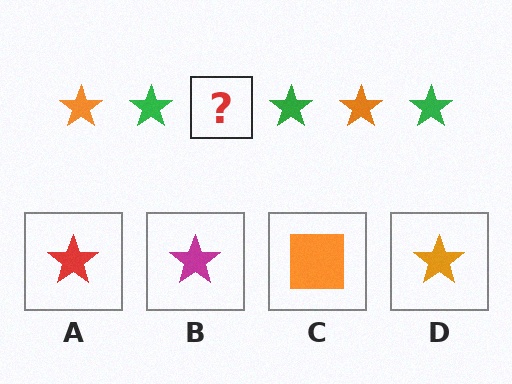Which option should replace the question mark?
Option D.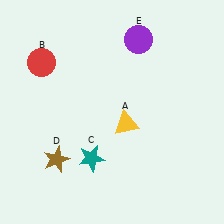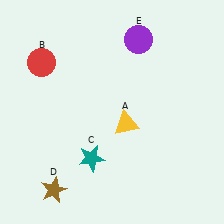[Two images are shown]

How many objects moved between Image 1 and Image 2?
1 object moved between the two images.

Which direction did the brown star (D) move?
The brown star (D) moved down.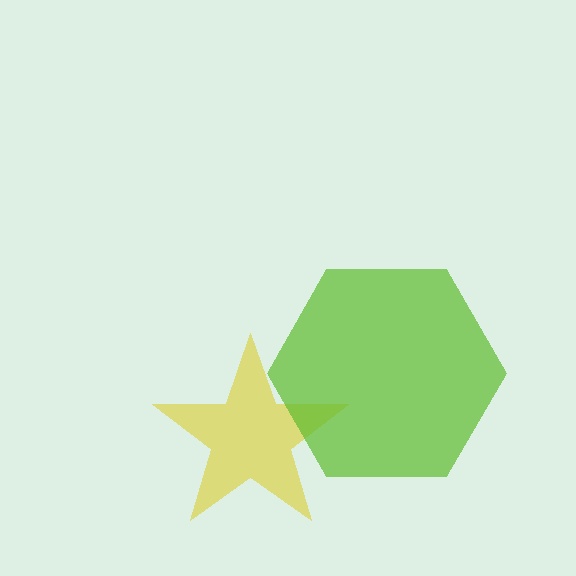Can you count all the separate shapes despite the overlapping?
Yes, there are 2 separate shapes.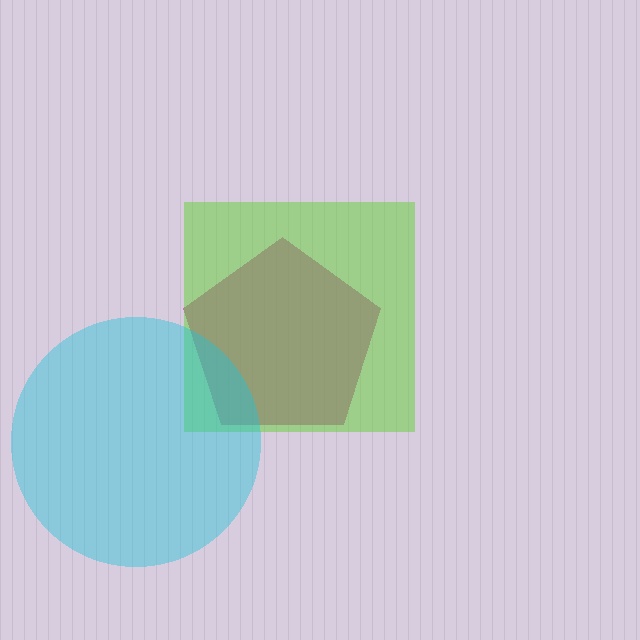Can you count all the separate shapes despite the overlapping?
Yes, there are 3 separate shapes.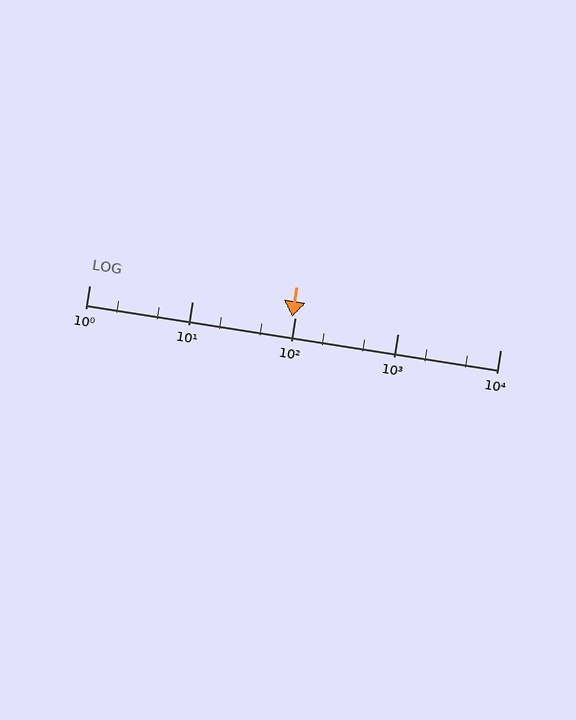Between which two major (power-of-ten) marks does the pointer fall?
The pointer is between 10 and 100.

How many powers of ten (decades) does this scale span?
The scale spans 4 decades, from 1 to 10000.